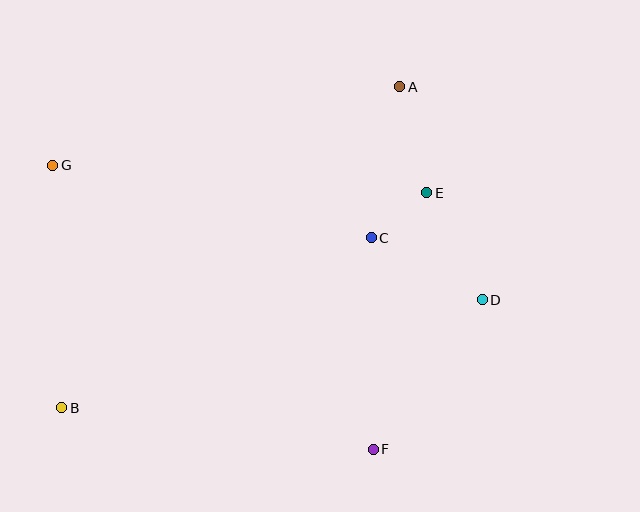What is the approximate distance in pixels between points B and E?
The distance between B and E is approximately 423 pixels.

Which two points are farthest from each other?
Points A and B are farthest from each other.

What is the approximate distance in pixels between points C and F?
The distance between C and F is approximately 211 pixels.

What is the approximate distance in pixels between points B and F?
The distance between B and F is approximately 314 pixels.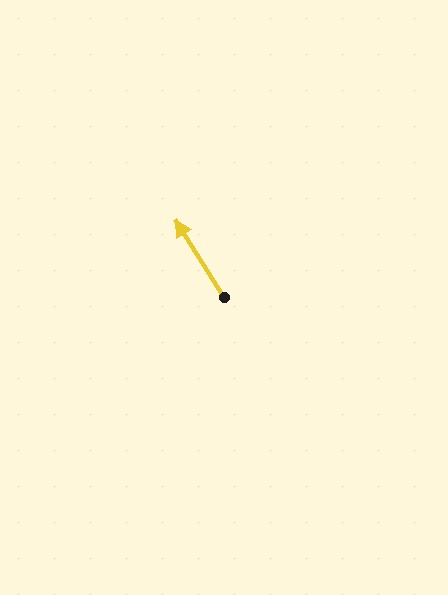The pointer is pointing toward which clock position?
Roughly 11 o'clock.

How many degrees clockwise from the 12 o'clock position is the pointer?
Approximately 328 degrees.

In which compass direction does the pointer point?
Northwest.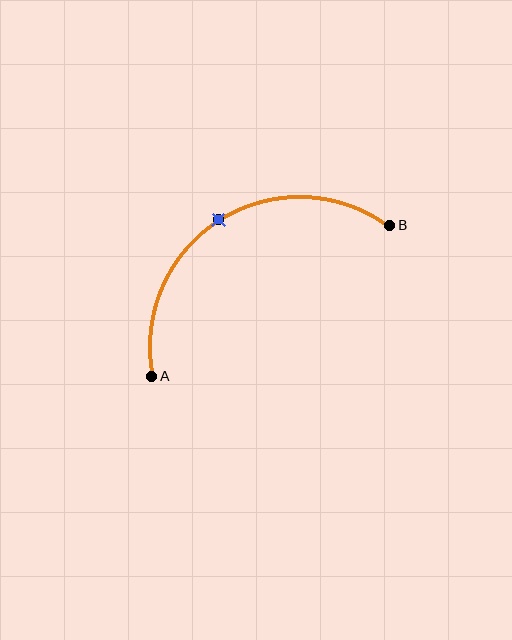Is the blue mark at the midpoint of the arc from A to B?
Yes. The blue mark lies on the arc at equal arc-length from both A and B — it is the arc midpoint.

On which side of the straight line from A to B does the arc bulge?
The arc bulges above the straight line connecting A and B.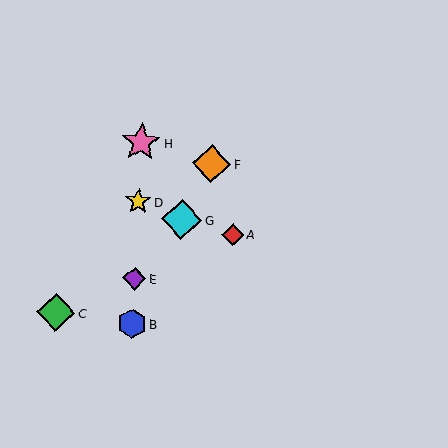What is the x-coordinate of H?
Object H is at x≈141.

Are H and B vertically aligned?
Yes, both are at x≈141.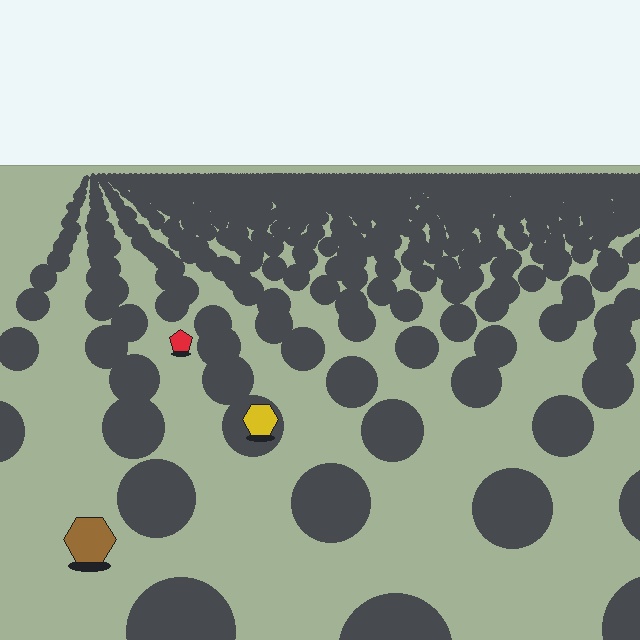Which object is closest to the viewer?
The brown hexagon is closest. The texture marks near it are larger and more spread out.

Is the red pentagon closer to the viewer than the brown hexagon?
No. The brown hexagon is closer — you can tell from the texture gradient: the ground texture is coarser near it.